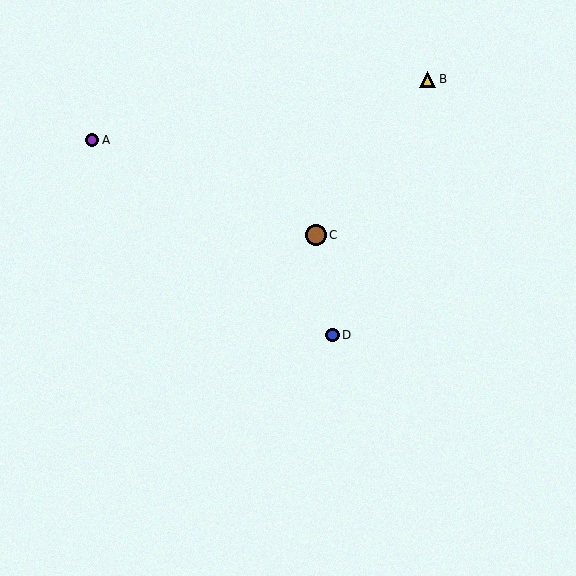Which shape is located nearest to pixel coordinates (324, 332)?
The blue circle (labeled D) at (333, 335) is nearest to that location.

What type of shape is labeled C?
Shape C is a brown circle.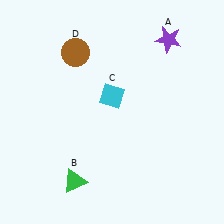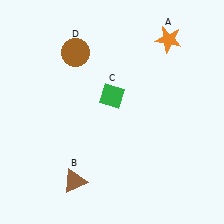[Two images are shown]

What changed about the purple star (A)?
In Image 1, A is purple. In Image 2, it changed to orange.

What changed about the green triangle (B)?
In Image 1, B is green. In Image 2, it changed to brown.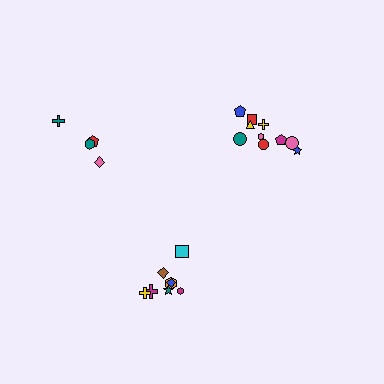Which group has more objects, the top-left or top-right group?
The top-right group.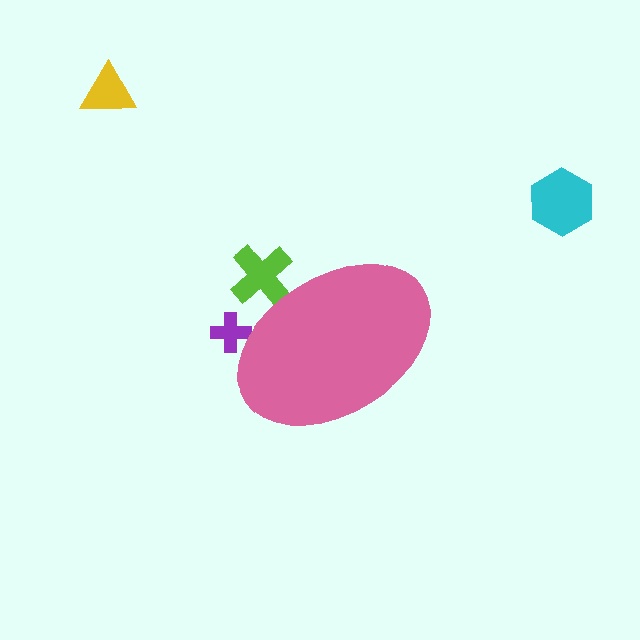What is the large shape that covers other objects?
A pink ellipse.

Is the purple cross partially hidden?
Yes, the purple cross is partially hidden behind the pink ellipse.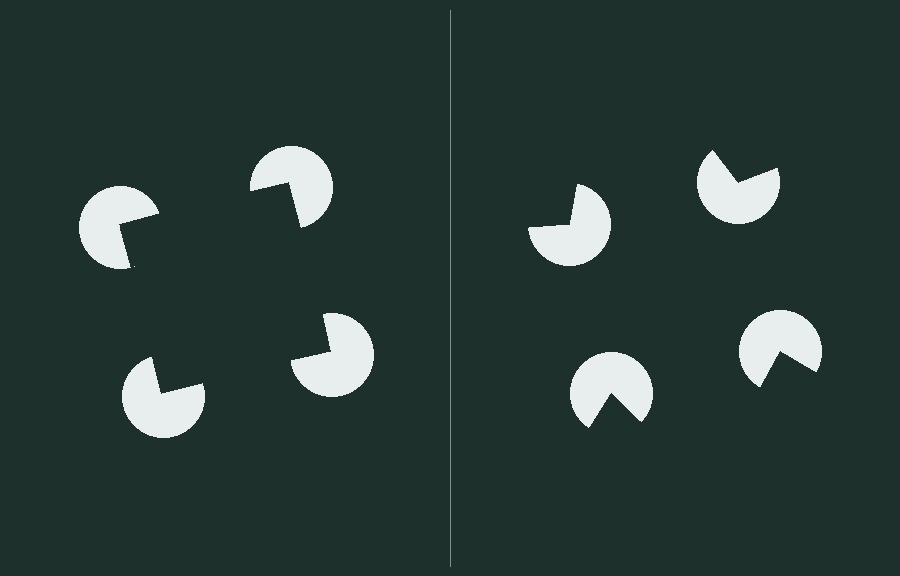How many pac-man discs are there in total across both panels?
8 — 4 on each side.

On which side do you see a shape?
An illusory square appears on the left side. On the right side the wedge cuts are rotated, so no coherent shape forms.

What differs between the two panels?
The pac-man discs are positioned identically on both sides; only the wedge orientations differ. On the left they align to a square; on the right they are misaligned.